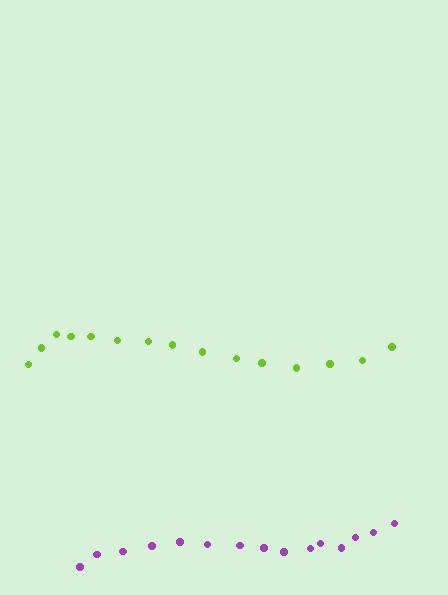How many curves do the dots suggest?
There are 2 distinct paths.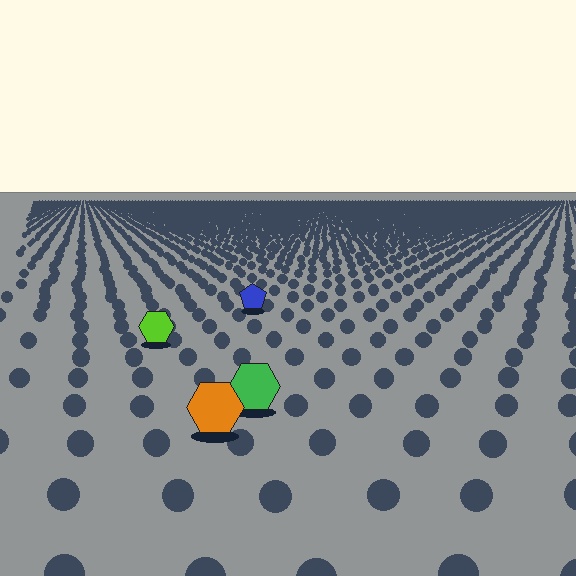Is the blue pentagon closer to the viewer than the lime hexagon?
No. The lime hexagon is closer — you can tell from the texture gradient: the ground texture is coarser near it.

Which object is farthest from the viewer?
The blue pentagon is farthest from the viewer. It appears smaller and the ground texture around it is denser.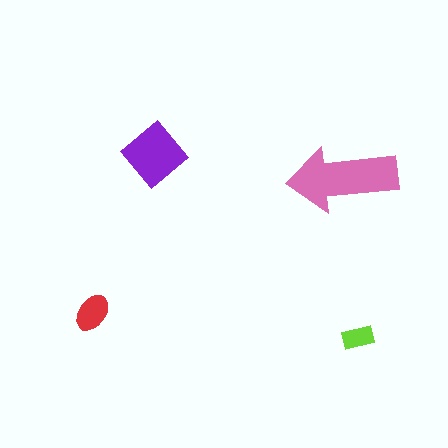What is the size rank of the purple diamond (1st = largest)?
2nd.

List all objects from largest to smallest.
The pink arrow, the purple diamond, the red ellipse, the lime rectangle.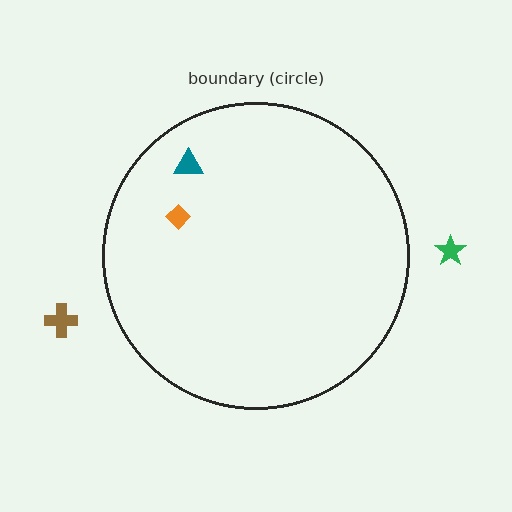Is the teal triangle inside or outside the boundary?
Inside.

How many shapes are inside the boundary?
2 inside, 2 outside.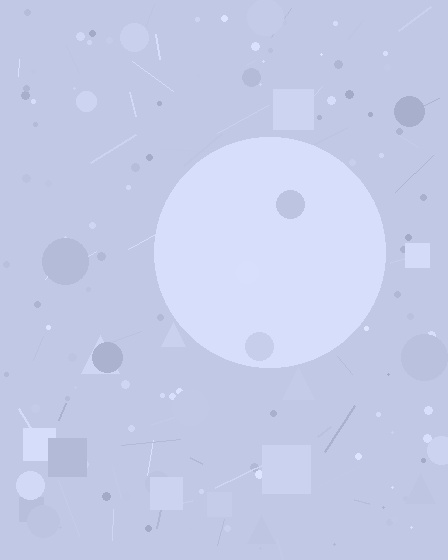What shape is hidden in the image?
A circle is hidden in the image.